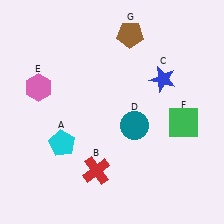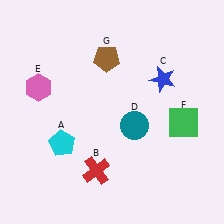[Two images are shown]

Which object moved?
The brown pentagon (G) moved down.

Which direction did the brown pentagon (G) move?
The brown pentagon (G) moved down.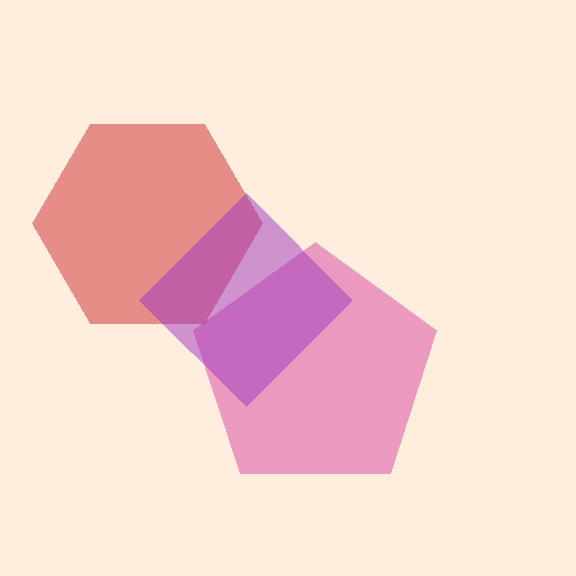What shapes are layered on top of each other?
The layered shapes are: a magenta pentagon, a red hexagon, a purple diamond.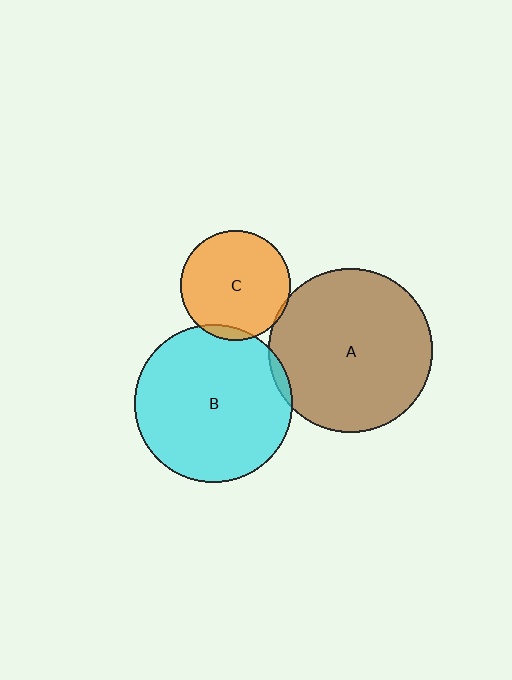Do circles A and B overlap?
Yes.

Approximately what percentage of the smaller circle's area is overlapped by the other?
Approximately 5%.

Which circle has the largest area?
Circle A (brown).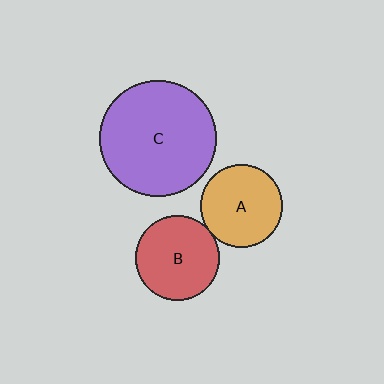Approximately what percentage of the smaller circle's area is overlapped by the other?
Approximately 5%.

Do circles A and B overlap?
Yes.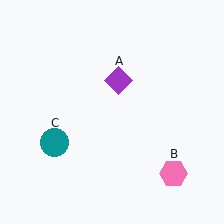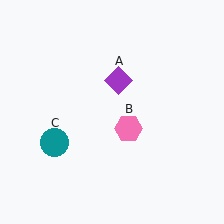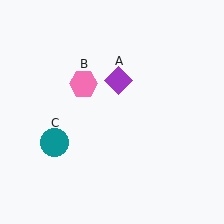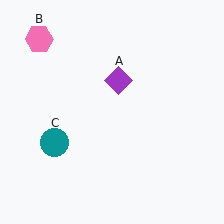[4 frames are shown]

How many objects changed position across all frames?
1 object changed position: pink hexagon (object B).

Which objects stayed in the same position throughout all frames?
Purple diamond (object A) and teal circle (object C) remained stationary.